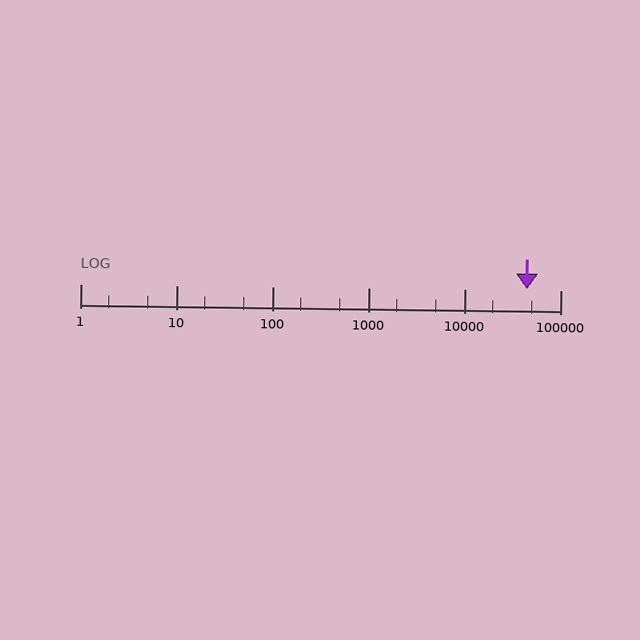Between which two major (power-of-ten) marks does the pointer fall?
The pointer is between 10000 and 100000.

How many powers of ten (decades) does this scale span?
The scale spans 5 decades, from 1 to 100000.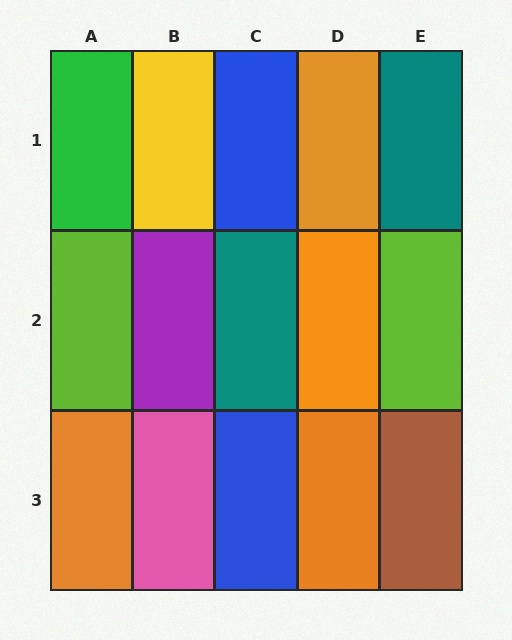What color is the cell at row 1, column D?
Orange.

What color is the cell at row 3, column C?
Blue.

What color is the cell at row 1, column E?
Teal.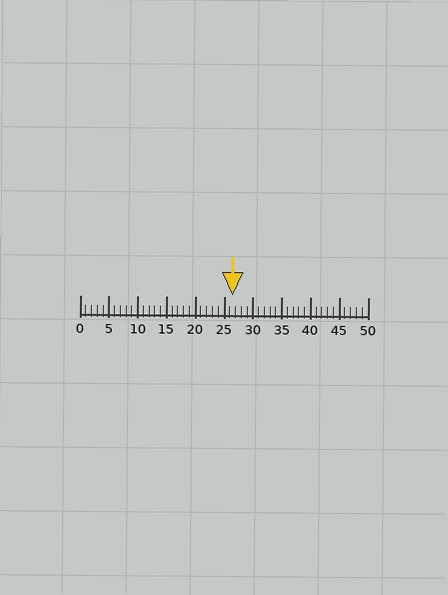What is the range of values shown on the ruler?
The ruler shows values from 0 to 50.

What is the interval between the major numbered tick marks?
The major tick marks are spaced 5 units apart.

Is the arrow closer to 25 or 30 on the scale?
The arrow is closer to 25.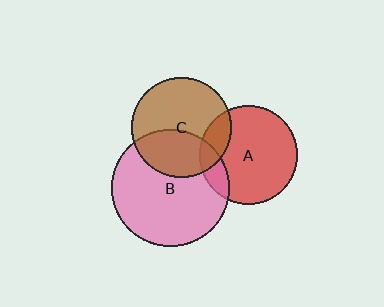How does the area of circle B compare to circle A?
Approximately 1.4 times.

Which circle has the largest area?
Circle B (pink).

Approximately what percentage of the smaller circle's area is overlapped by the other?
Approximately 40%.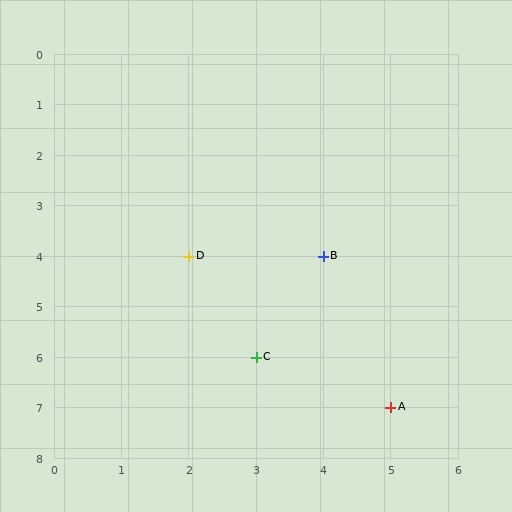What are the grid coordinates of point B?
Point B is at grid coordinates (4, 4).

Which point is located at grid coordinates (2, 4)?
Point D is at (2, 4).